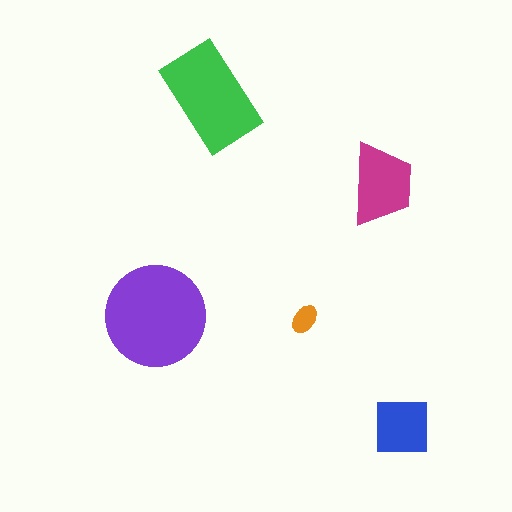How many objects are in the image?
There are 5 objects in the image.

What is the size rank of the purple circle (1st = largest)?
1st.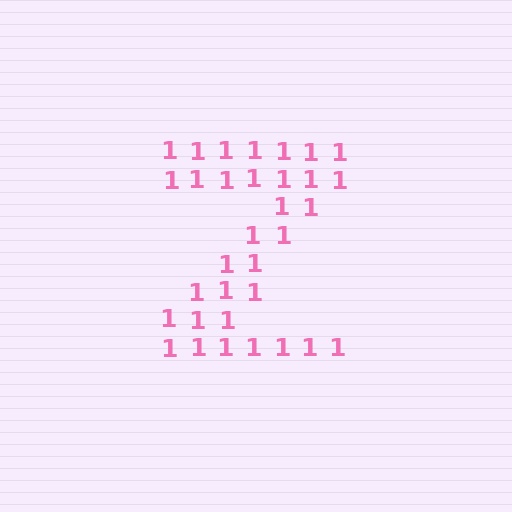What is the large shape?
The large shape is the letter Z.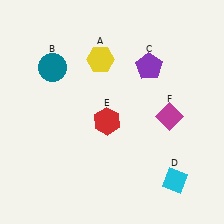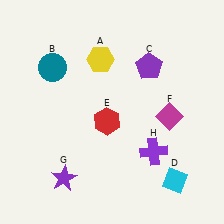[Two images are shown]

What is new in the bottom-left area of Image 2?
A purple star (G) was added in the bottom-left area of Image 2.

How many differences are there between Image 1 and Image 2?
There are 2 differences between the two images.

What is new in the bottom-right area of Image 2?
A purple cross (H) was added in the bottom-right area of Image 2.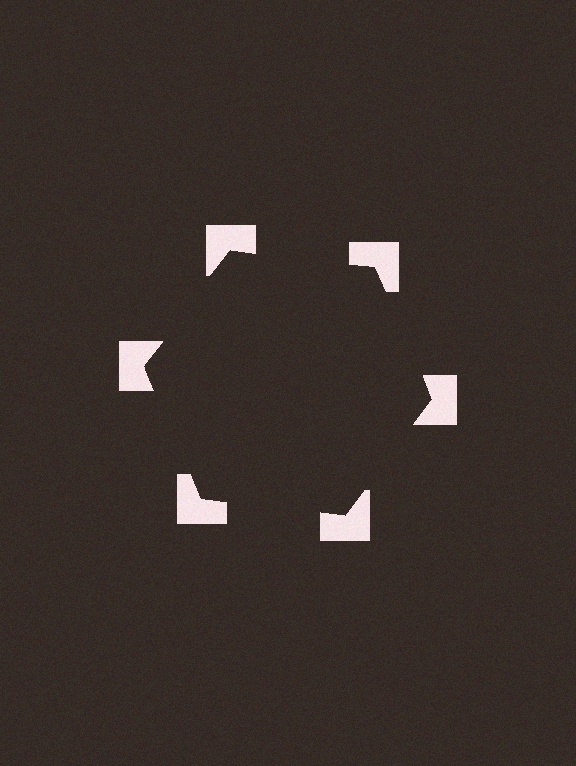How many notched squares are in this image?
There are 6 — one at each vertex of the illusory hexagon.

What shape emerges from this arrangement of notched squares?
An illusory hexagon — its edges are inferred from the aligned wedge cuts in the notched squares, not physically drawn.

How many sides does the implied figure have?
6 sides.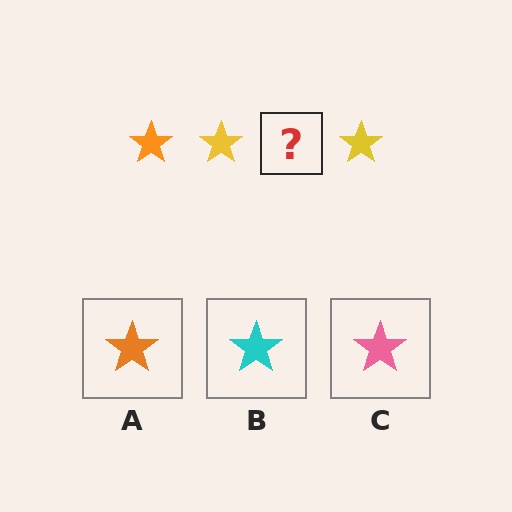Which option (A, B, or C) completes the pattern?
A.